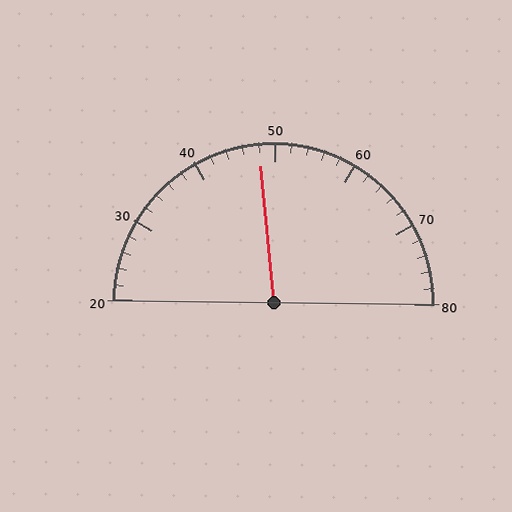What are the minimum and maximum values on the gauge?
The gauge ranges from 20 to 80.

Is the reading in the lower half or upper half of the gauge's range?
The reading is in the lower half of the range (20 to 80).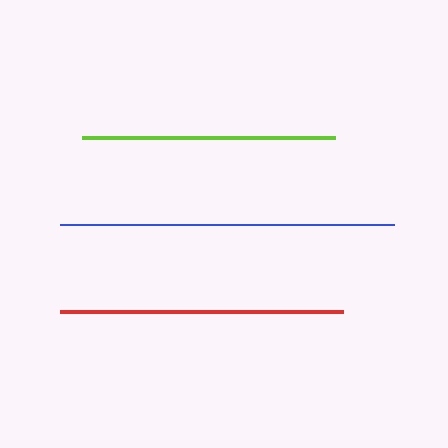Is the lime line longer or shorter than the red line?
The red line is longer than the lime line.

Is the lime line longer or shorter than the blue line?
The blue line is longer than the lime line.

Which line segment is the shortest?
The lime line is the shortest at approximately 252 pixels.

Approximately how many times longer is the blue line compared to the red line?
The blue line is approximately 1.2 times the length of the red line.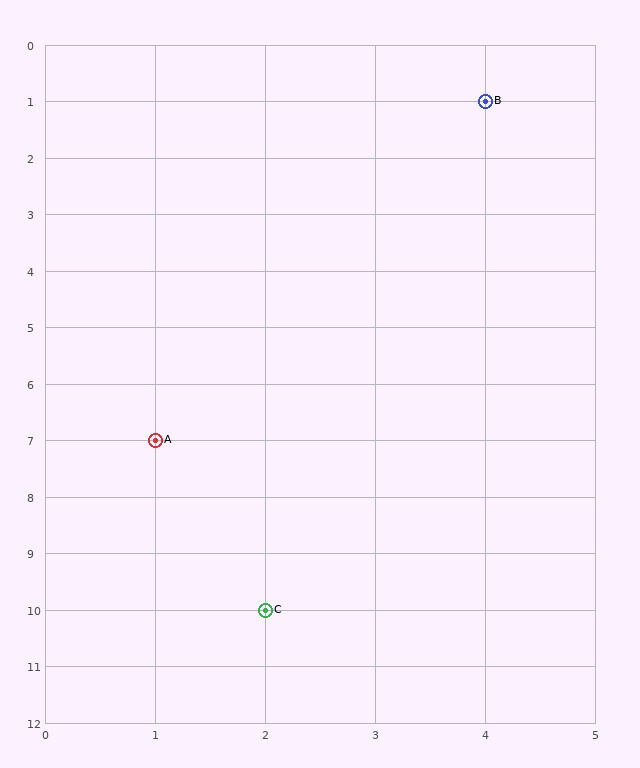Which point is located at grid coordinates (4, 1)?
Point B is at (4, 1).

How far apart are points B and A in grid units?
Points B and A are 3 columns and 6 rows apart (about 6.7 grid units diagonally).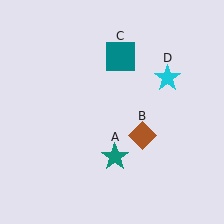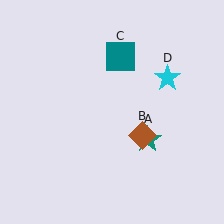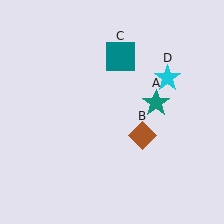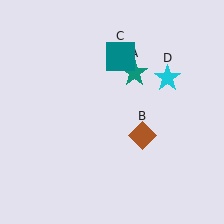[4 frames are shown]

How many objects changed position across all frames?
1 object changed position: teal star (object A).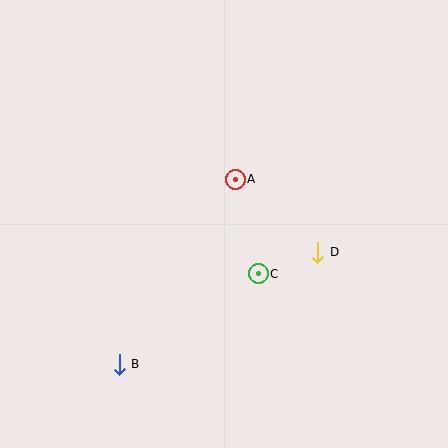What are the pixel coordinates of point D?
Point D is at (318, 252).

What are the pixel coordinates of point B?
Point B is at (119, 364).